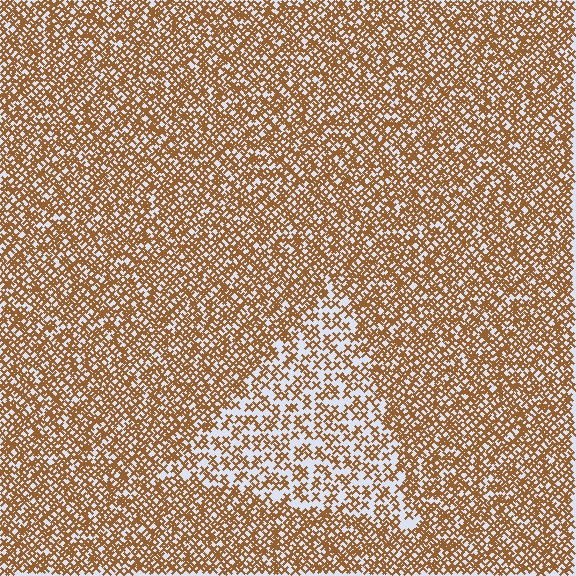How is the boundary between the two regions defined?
The boundary is defined by a change in element density (approximately 1.9x ratio). All elements are the same color, size, and shape.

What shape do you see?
I see a triangle.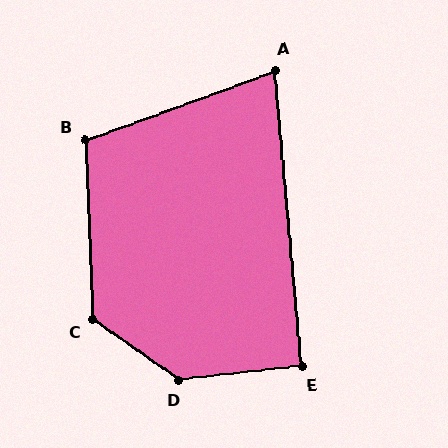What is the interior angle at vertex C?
Approximately 127 degrees (obtuse).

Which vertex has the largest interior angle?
D, at approximately 139 degrees.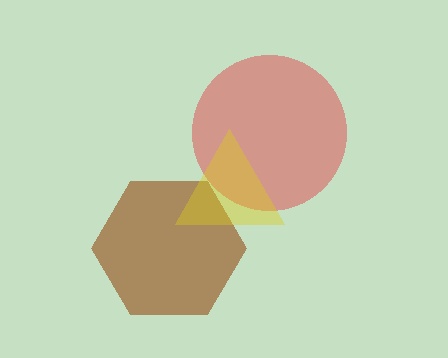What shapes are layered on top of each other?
The layered shapes are: a brown hexagon, a red circle, a yellow triangle.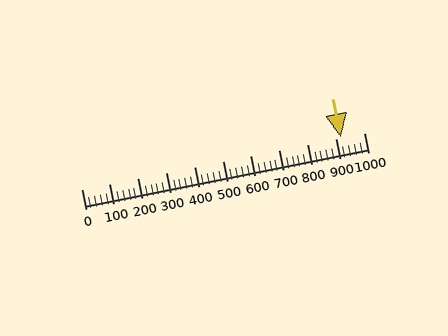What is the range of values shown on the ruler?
The ruler shows values from 0 to 1000.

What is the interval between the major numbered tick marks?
The major tick marks are spaced 100 units apart.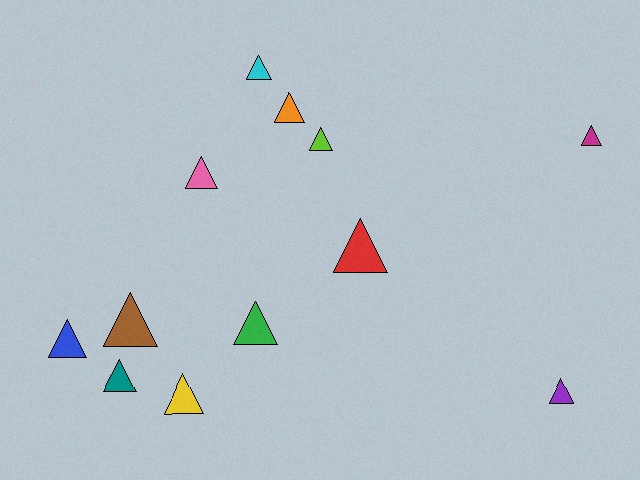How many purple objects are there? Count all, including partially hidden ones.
There is 1 purple object.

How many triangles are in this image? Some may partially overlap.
There are 12 triangles.